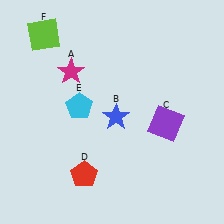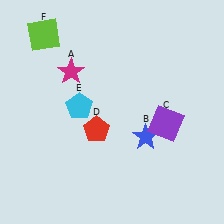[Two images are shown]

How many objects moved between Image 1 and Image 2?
2 objects moved between the two images.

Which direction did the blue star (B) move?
The blue star (B) moved right.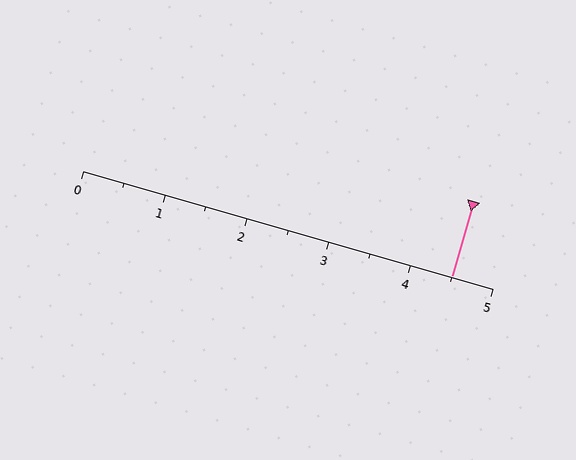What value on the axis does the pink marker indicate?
The marker indicates approximately 4.5.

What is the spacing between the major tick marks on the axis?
The major ticks are spaced 1 apart.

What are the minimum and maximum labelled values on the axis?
The axis runs from 0 to 5.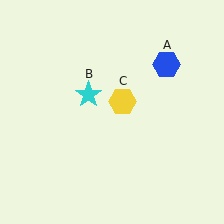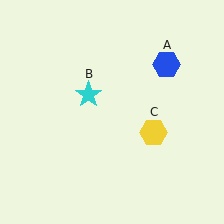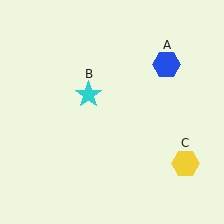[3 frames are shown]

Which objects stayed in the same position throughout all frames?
Blue hexagon (object A) and cyan star (object B) remained stationary.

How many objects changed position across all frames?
1 object changed position: yellow hexagon (object C).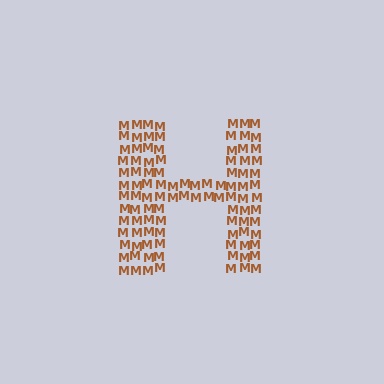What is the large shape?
The large shape is the letter H.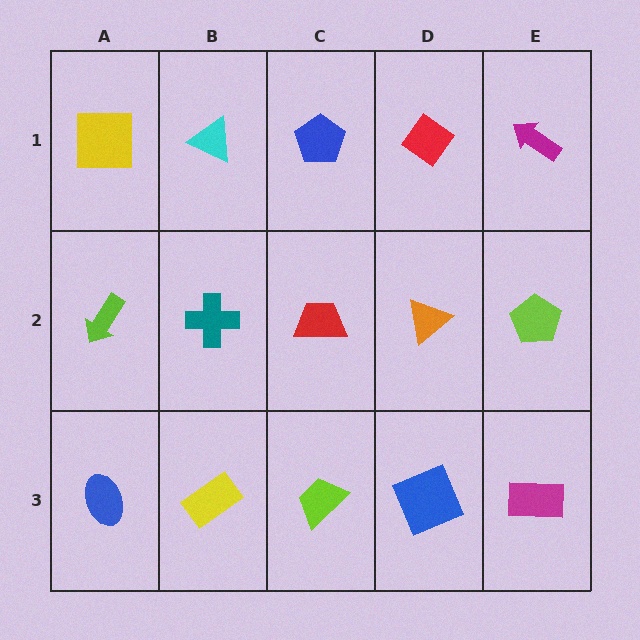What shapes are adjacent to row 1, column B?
A teal cross (row 2, column B), a yellow square (row 1, column A), a blue pentagon (row 1, column C).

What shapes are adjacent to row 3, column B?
A teal cross (row 2, column B), a blue ellipse (row 3, column A), a lime trapezoid (row 3, column C).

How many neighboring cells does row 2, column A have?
3.